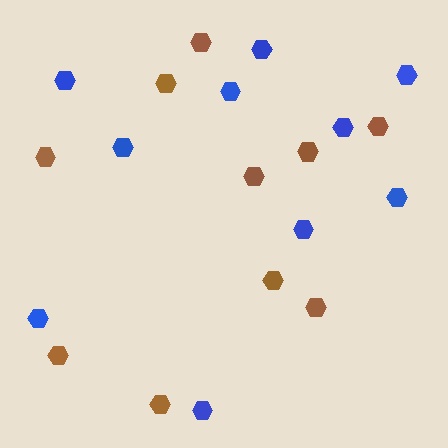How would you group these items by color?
There are 2 groups: one group of brown hexagons (10) and one group of blue hexagons (10).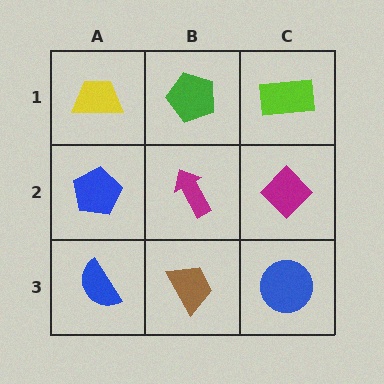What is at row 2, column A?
A blue pentagon.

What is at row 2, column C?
A magenta diamond.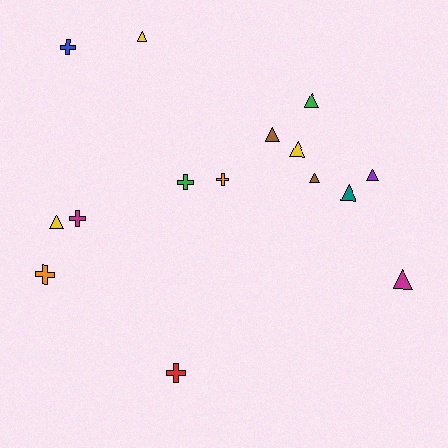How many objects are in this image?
There are 15 objects.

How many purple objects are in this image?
There is 1 purple object.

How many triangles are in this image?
There are 9 triangles.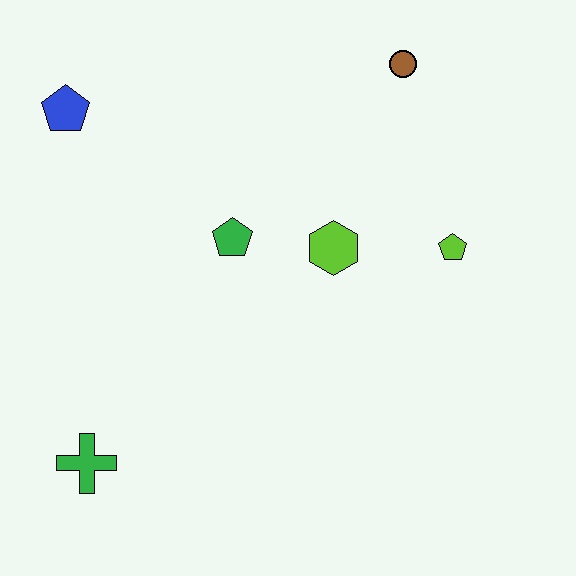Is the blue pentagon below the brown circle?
Yes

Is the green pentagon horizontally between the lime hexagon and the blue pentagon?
Yes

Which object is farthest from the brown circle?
The green cross is farthest from the brown circle.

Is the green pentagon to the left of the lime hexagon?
Yes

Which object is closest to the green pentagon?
The lime hexagon is closest to the green pentagon.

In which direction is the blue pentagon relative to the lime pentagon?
The blue pentagon is to the left of the lime pentagon.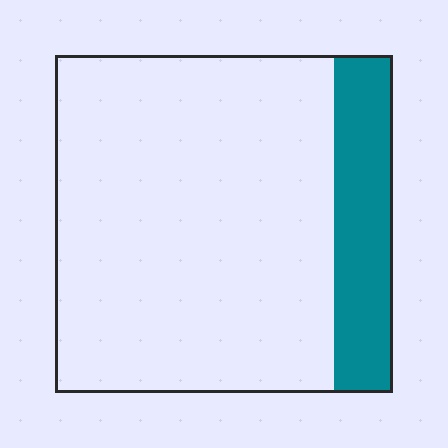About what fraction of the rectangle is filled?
About one sixth (1/6).